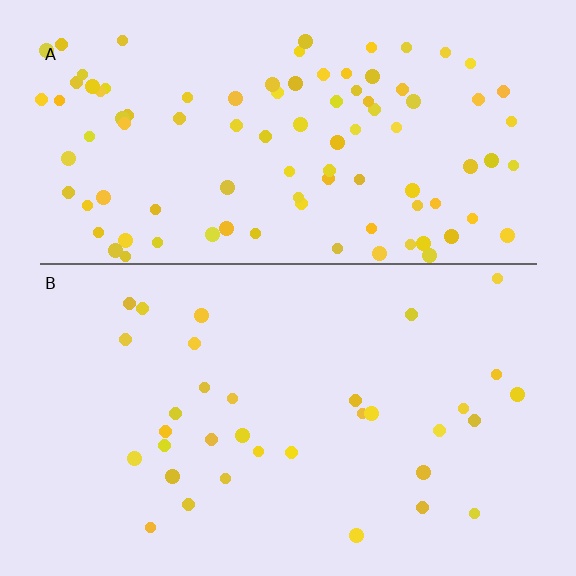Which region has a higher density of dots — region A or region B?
A (the top).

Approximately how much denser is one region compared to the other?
Approximately 3.0× — region A over region B.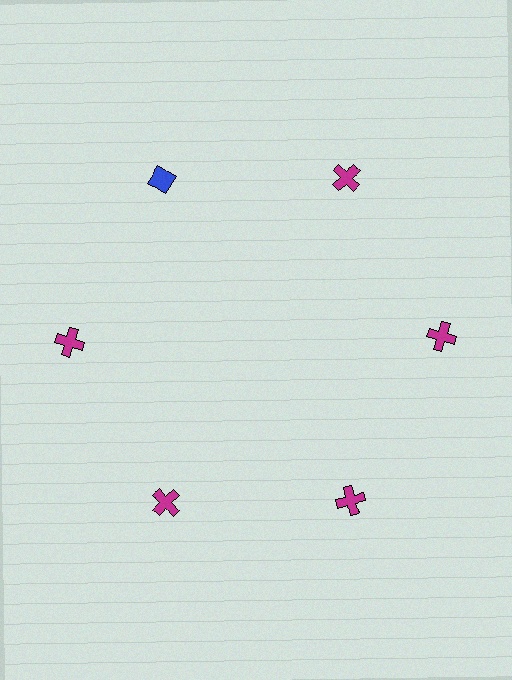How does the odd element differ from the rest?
It differs in both color (blue instead of magenta) and shape (diamond instead of cross).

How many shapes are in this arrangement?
There are 6 shapes arranged in a ring pattern.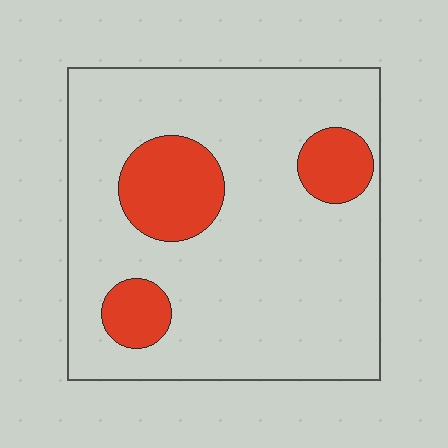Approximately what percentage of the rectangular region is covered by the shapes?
Approximately 20%.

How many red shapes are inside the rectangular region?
3.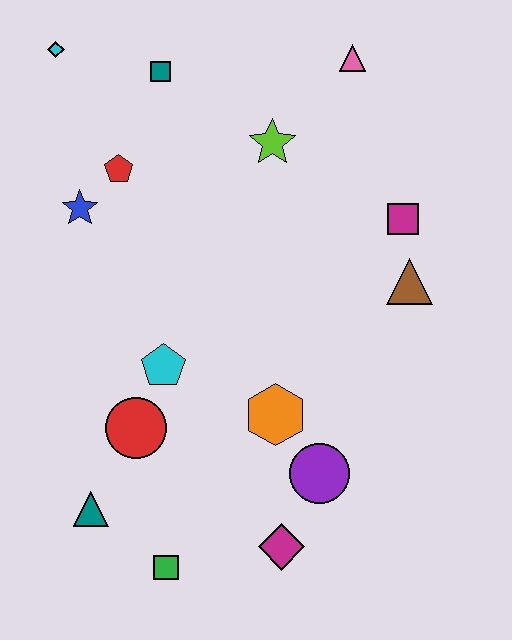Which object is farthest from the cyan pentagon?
The pink triangle is farthest from the cyan pentagon.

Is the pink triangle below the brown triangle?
No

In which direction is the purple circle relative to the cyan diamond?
The purple circle is below the cyan diamond.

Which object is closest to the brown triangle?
The magenta square is closest to the brown triangle.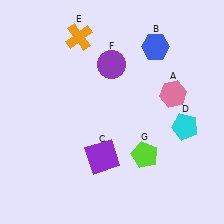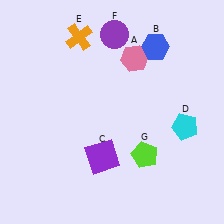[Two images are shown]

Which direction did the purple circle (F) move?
The purple circle (F) moved up.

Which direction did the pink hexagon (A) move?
The pink hexagon (A) moved left.